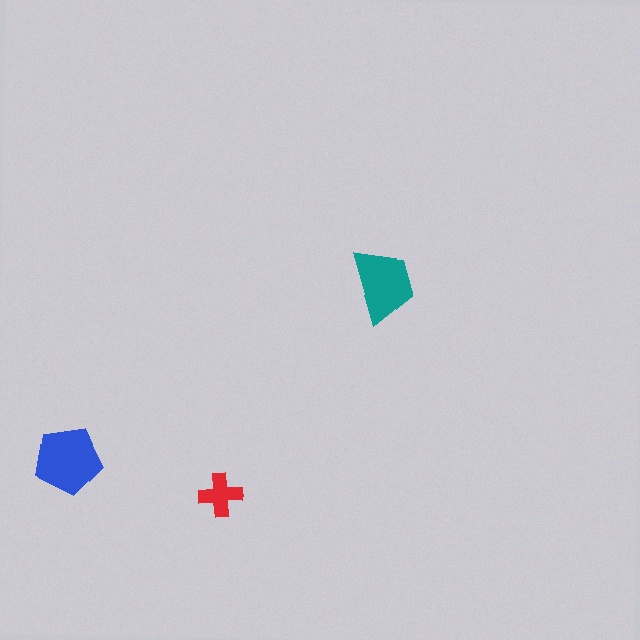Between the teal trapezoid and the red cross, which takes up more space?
The teal trapezoid.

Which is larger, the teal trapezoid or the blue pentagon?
The blue pentagon.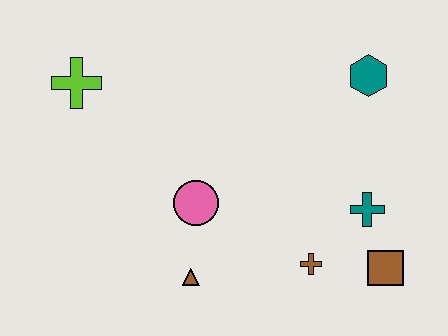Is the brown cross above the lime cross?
No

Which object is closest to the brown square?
The teal cross is closest to the brown square.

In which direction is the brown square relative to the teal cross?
The brown square is below the teal cross.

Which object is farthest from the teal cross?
The lime cross is farthest from the teal cross.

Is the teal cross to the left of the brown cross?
No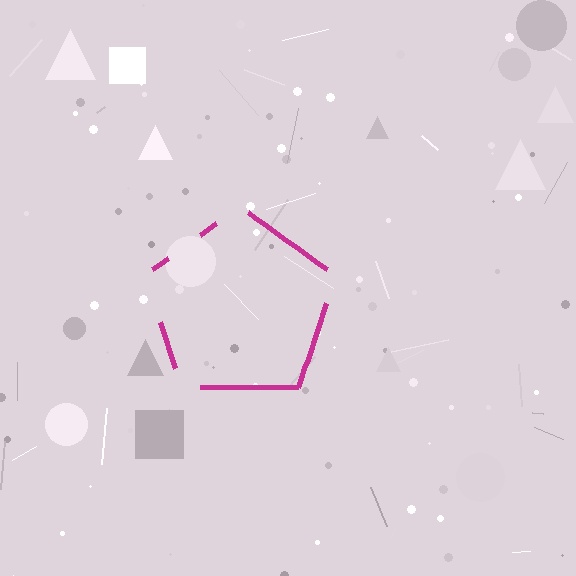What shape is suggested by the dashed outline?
The dashed outline suggests a pentagon.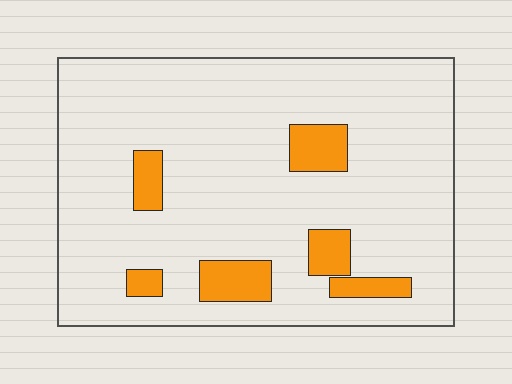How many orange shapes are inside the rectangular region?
6.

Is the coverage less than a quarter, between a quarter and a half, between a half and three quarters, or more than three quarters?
Less than a quarter.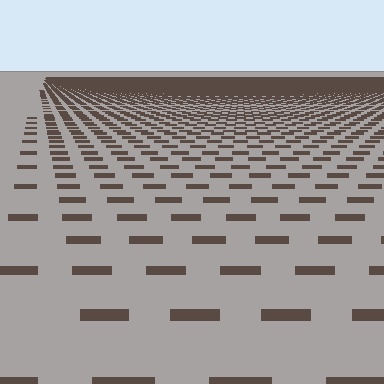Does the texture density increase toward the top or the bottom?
Density increases toward the top.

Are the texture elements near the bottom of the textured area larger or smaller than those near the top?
Larger. Near the bottom, elements are closer to the viewer and appear at a bigger on-screen size.